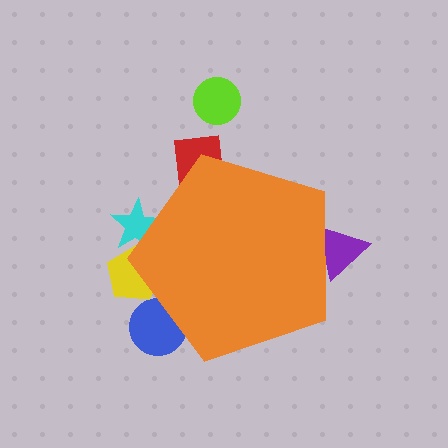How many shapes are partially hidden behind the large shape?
5 shapes are partially hidden.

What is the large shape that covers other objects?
An orange pentagon.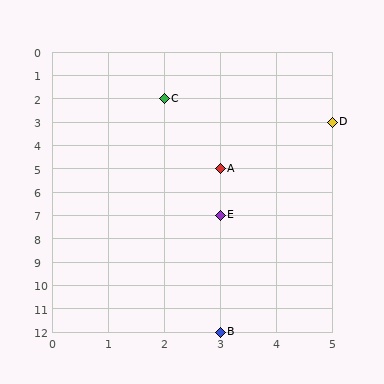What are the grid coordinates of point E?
Point E is at grid coordinates (3, 7).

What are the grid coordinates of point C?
Point C is at grid coordinates (2, 2).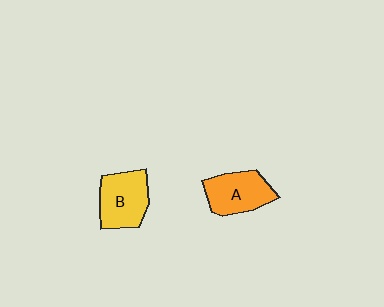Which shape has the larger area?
Shape B (yellow).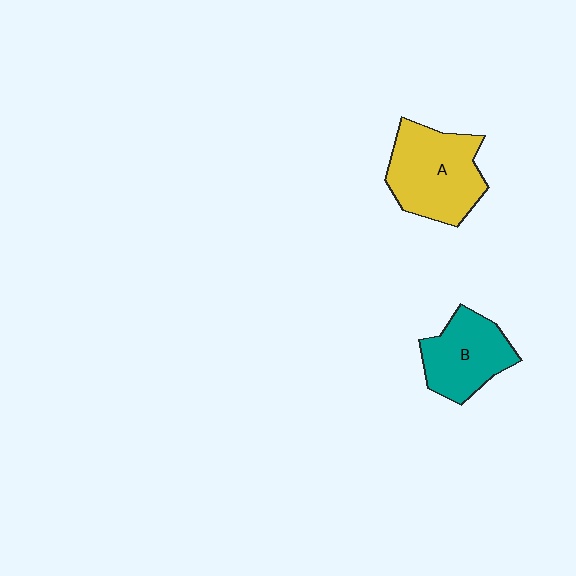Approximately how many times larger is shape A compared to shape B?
Approximately 1.3 times.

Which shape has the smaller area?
Shape B (teal).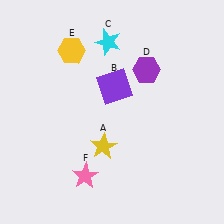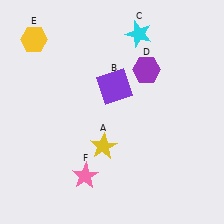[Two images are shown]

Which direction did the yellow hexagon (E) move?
The yellow hexagon (E) moved left.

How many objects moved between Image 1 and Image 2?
2 objects moved between the two images.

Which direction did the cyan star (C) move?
The cyan star (C) moved right.